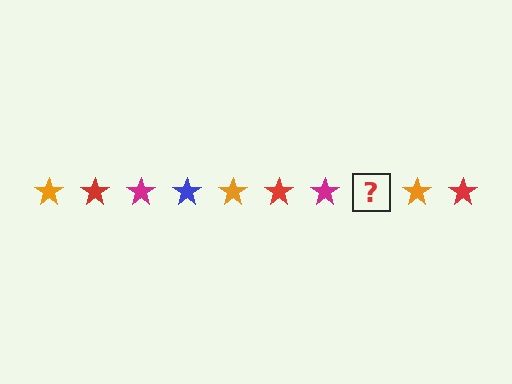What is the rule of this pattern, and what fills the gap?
The rule is that the pattern cycles through orange, red, magenta, blue stars. The gap should be filled with a blue star.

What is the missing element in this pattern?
The missing element is a blue star.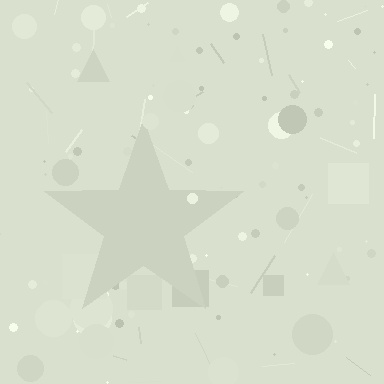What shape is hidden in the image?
A star is hidden in the image.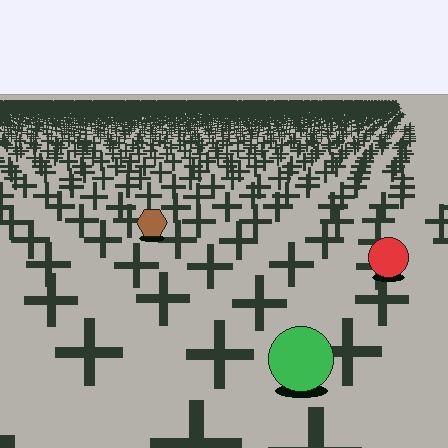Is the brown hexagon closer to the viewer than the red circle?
No. The red circle is closer — you can tell from the texture gradient: the ground texture is coarser near it.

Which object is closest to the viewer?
The green circle is closest. The texture marks near it are larger and more spread out.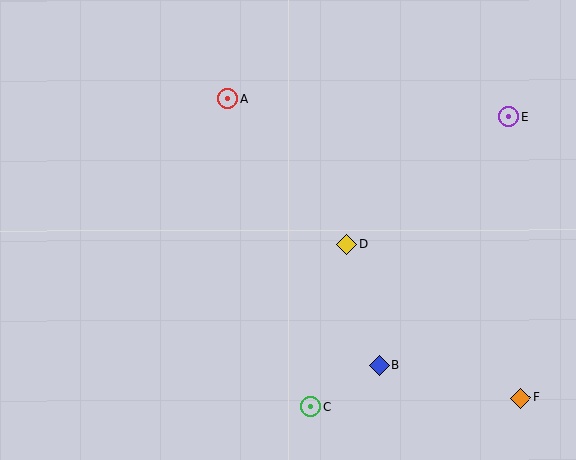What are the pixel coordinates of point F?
Point F is at (521, 398).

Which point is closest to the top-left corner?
Point A is closest to the top-left corner.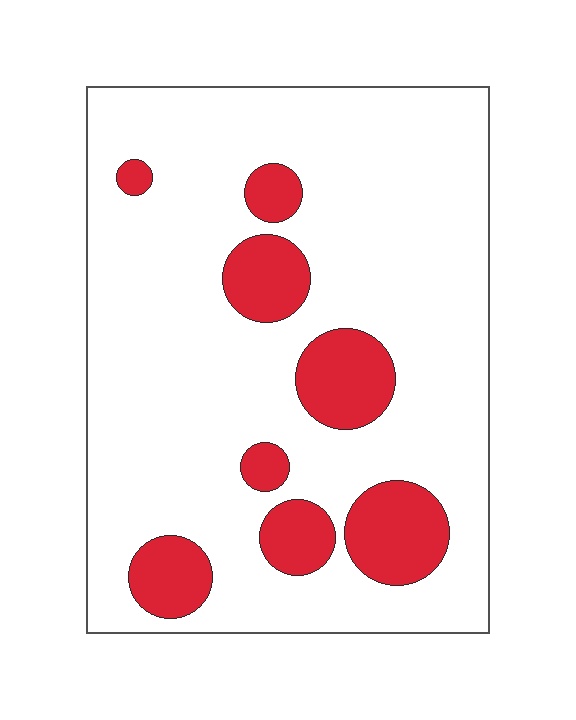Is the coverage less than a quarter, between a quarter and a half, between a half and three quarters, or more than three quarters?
Less than a quarter.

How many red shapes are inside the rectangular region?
8.